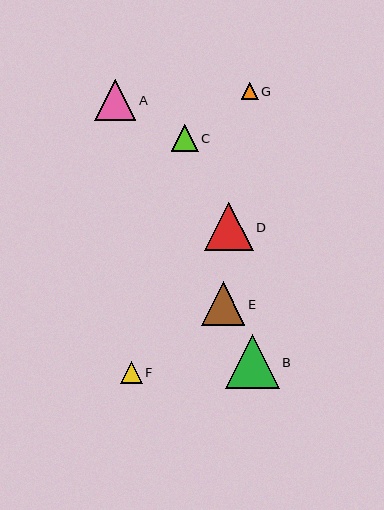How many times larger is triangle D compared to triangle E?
Triangle D is approximately 1.1 times the size of triangle E.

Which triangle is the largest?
Triangle B is the largest with a size of approximately 54 pixels.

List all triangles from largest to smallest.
From largest to smallest: B, D, E, A, C, F, G.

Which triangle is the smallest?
Triangle G is the smallest with a size of approximately 17 pixels.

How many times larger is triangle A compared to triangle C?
Triangle A is approximately 1.5 times the size of triangle C.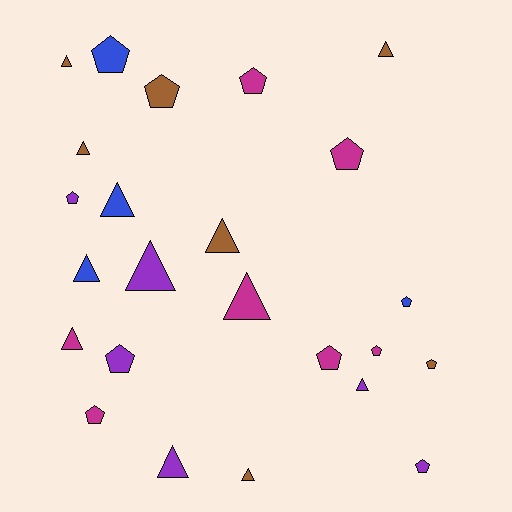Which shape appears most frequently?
Triangle, with 12 objects.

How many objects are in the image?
There are 24 objects.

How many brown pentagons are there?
There are 2 brown pentagons.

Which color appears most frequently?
Magenta, with 7 objects.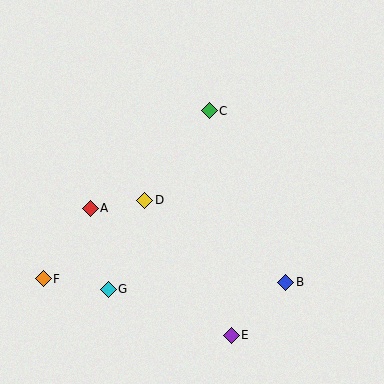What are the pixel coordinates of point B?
Point B is at (286, 282).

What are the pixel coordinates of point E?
Point E is at (231, 335).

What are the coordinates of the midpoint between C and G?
The midpoint between C and G is at (159, 200).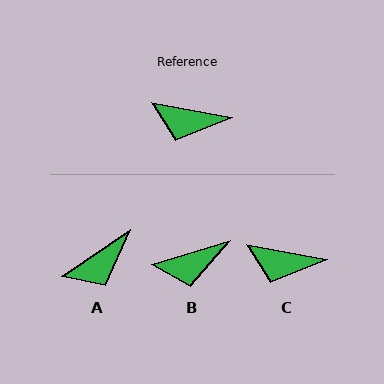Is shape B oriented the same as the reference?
No, it is off by about 27 degrees.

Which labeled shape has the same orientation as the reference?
C.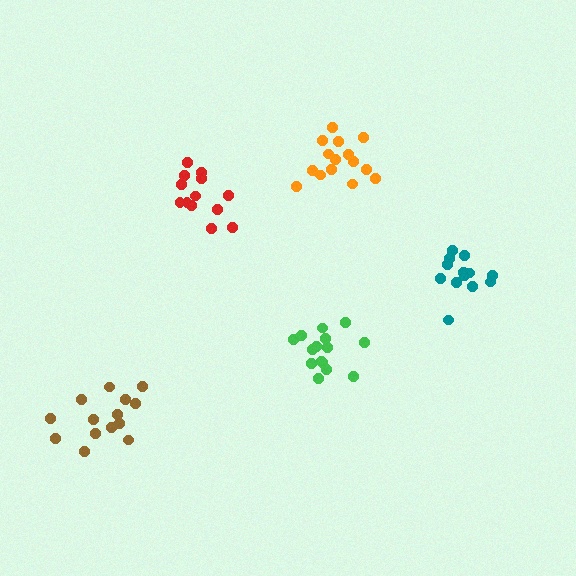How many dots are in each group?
Group 1: 14 dots, Group 2: 15 dots, Group 3: 15 dots, Group 4: 13 dots, Group 5: 13 dots (70 total).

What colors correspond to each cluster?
The clusters are colored: brown, orange, green, teal, red.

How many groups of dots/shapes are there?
There are 5 groups.